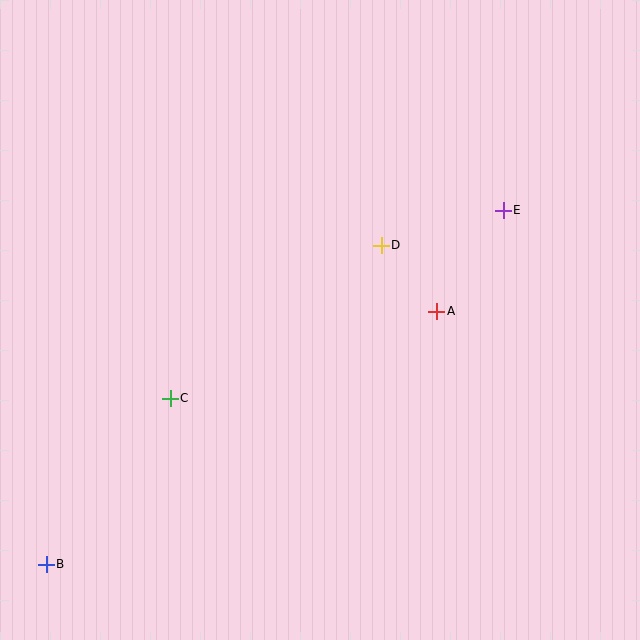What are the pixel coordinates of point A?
Point A is at (437, 311).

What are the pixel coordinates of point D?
Point D is at (381, 245).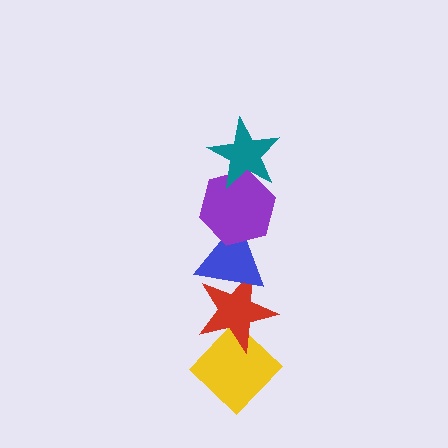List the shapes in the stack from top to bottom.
From top to bottom: the teal star, the purple hexagon, the blue triangle, the red star, the yellow diamond.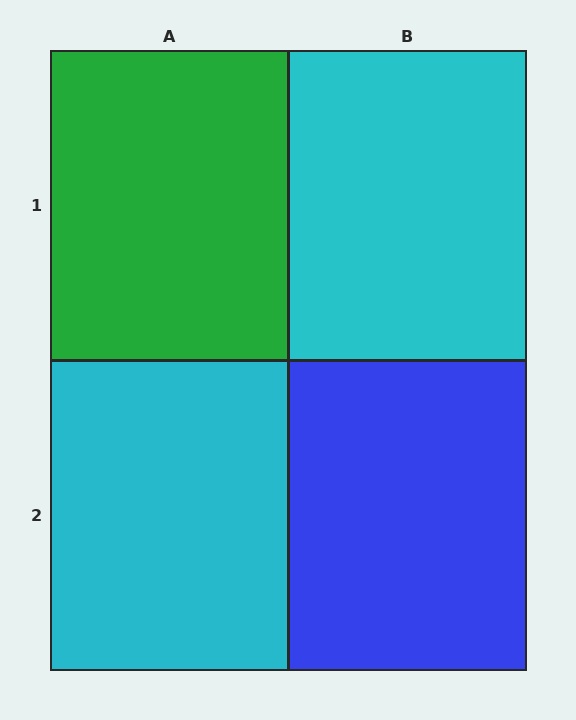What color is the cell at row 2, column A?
Cyan.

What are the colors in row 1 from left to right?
Green, cyan.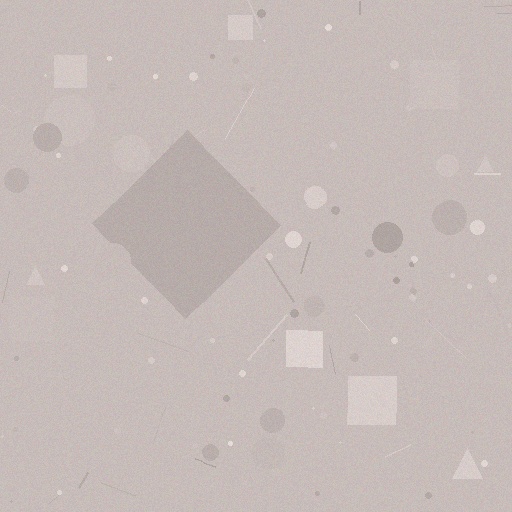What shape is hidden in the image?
A diamond is hidden in the image.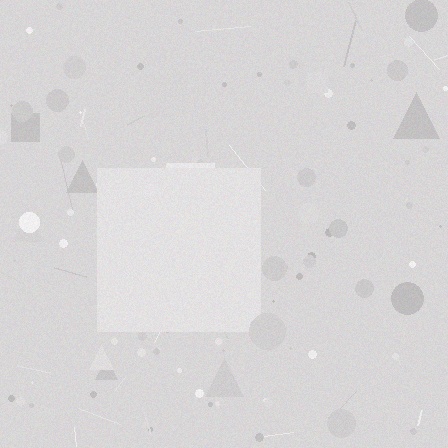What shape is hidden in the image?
A square is hidden in the image.